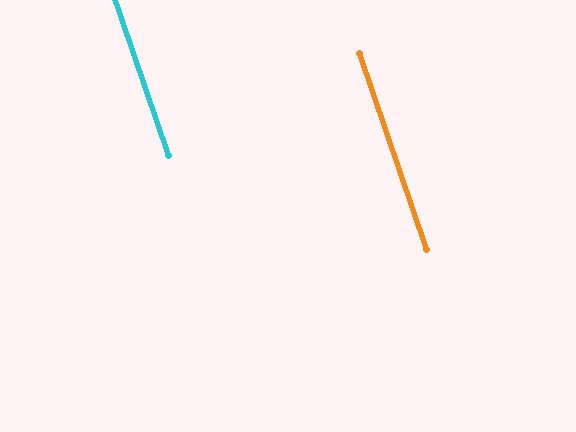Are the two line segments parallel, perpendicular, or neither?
Parallel — their directions differ by only 0.2°.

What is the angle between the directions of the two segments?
Approximately 0 degrees.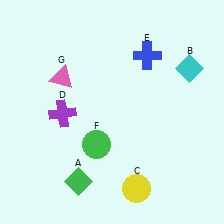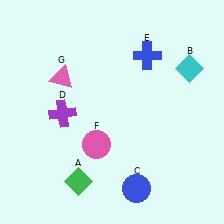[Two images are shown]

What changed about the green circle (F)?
In Image 1, F is green. In Image 2, it changed to pink.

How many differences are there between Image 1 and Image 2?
There are 2 differences between the two images.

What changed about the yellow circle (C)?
In Image 1, C is yellow. In Image 2, it changed to blue.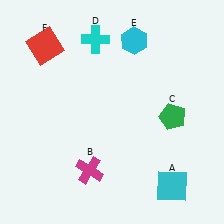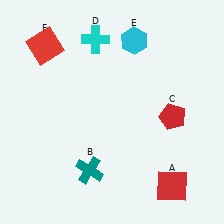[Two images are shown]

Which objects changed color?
A changed from cyan to red. B changed from magenta to teal. C changed from green to red.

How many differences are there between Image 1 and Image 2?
There are 3 differences between the two images.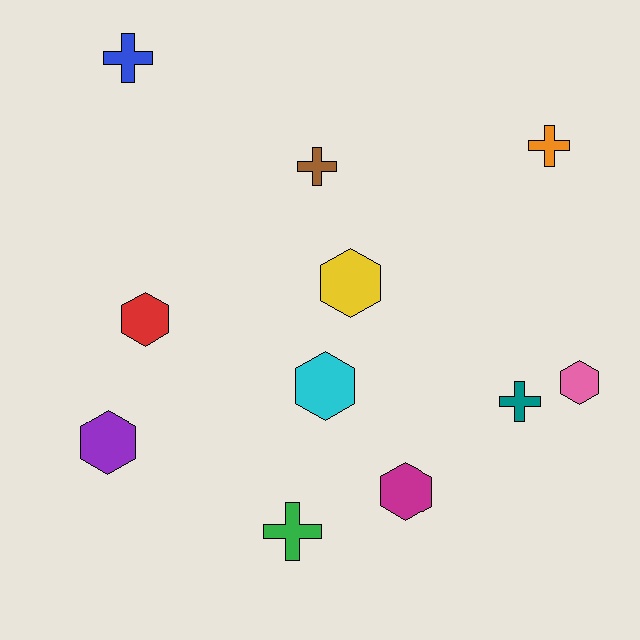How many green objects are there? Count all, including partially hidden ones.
There is 1 green object.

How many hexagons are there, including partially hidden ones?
There are 6 hexagons.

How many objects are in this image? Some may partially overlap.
There are 11 objects.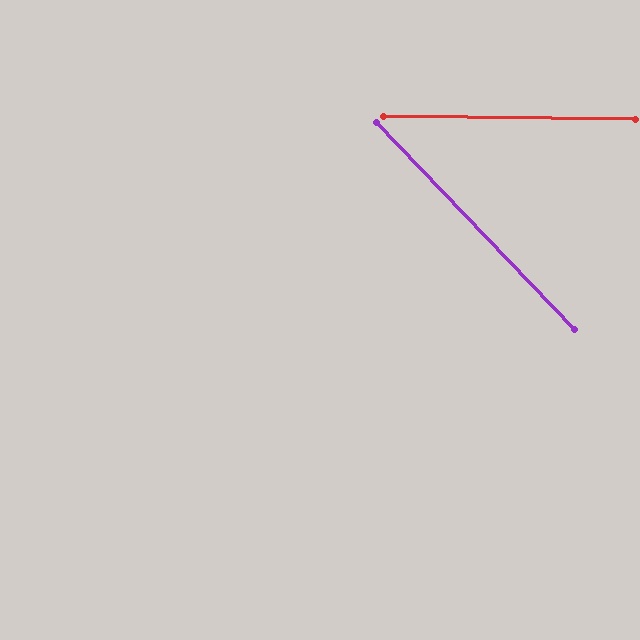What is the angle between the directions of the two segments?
Approximately 46 degrees.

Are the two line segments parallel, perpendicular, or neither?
Neither parallel nor perpendicular — they differ by about 46°.